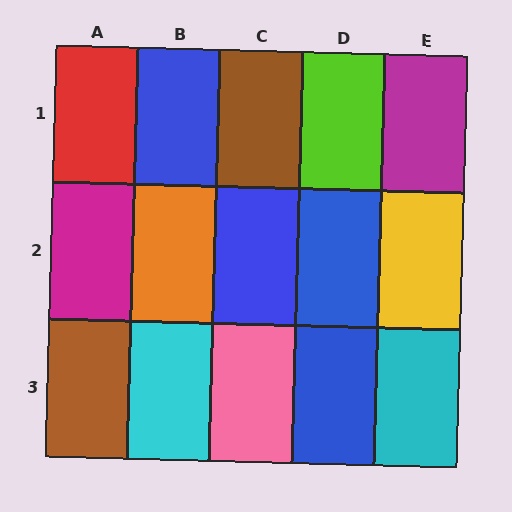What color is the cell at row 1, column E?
Magenta.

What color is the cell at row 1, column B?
Blue.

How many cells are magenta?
2 cells are magenta.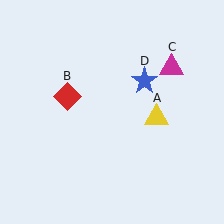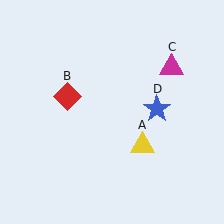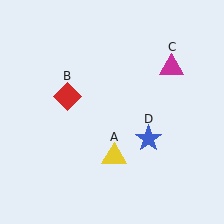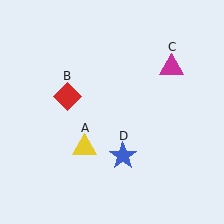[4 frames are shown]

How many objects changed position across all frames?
2 objects changed position: yellow triangle (object A), blue star (object D).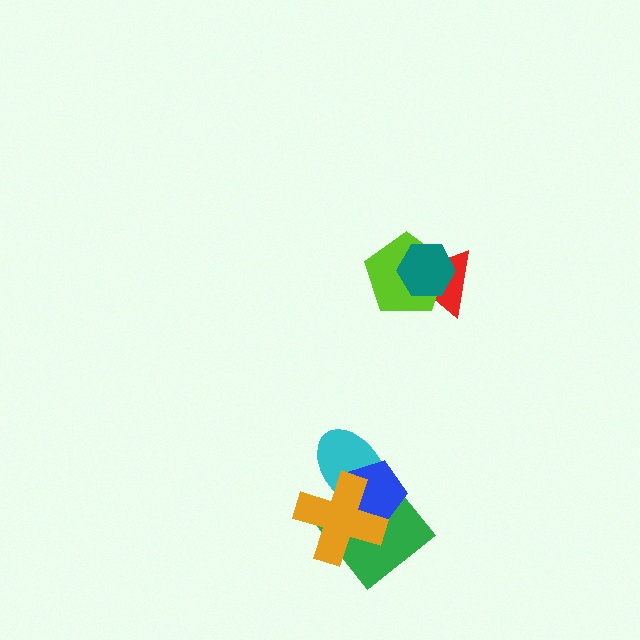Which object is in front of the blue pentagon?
The orange cross is in front of the blue pentagon.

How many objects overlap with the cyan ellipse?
3 objects overlap with the cyan ellipse.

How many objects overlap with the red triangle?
2 objects overlap with the red triangle.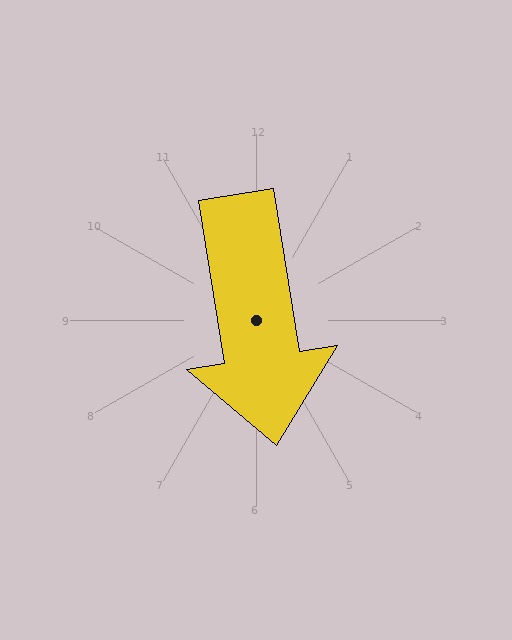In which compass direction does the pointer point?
South.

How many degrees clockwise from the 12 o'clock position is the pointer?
Approximately 171 degrees.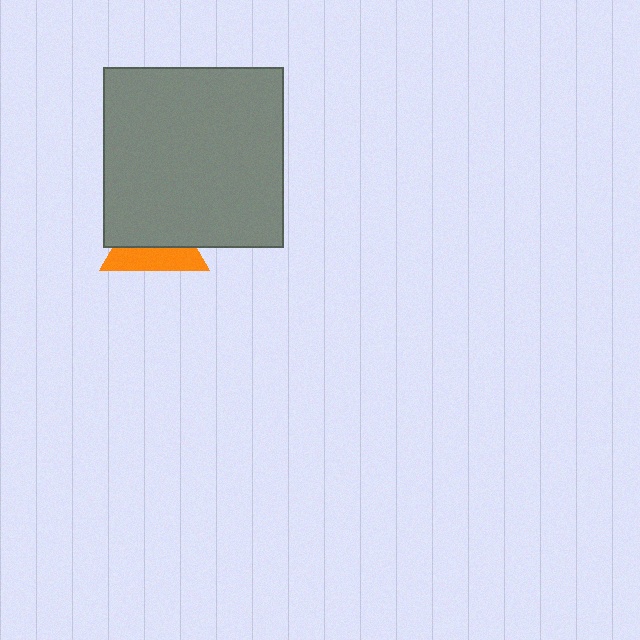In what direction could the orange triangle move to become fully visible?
The orange triangle could move down. That would shift it out from behind the gray square entirely.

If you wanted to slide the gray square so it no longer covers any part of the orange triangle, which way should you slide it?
Slide it up — that is the most direct way to separate the two shapes.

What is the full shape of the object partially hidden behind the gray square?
The partially hidden object is an orange triangle.